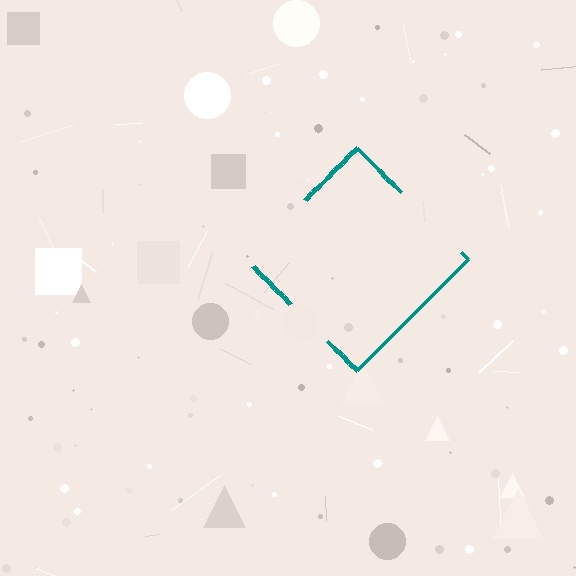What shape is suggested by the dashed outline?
The dashed outline suggests a diamond.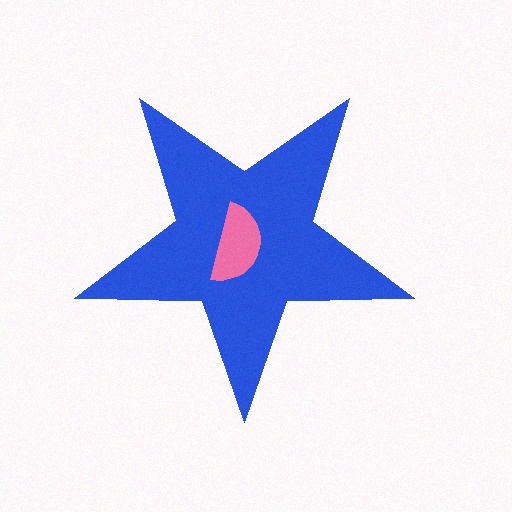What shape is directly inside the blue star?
The pink semicircle.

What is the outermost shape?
The blue star.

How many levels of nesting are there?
2.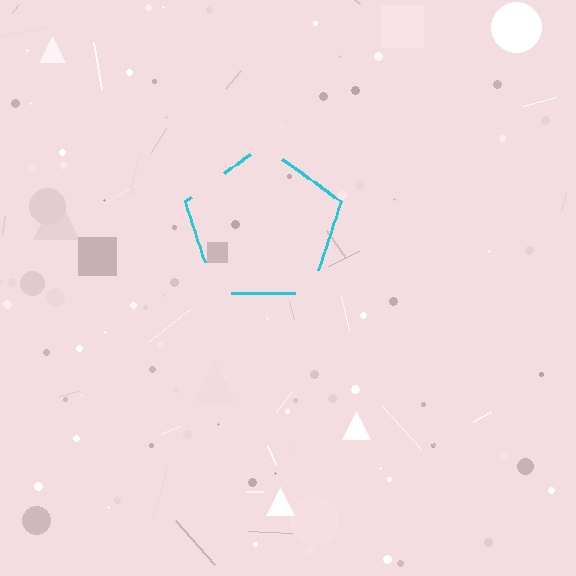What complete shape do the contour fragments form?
The contour fragments form a pentagon.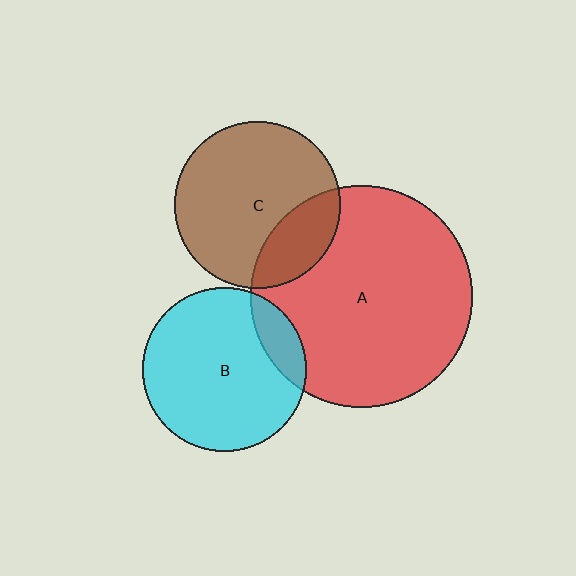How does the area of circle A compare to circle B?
Approximately 1.8 times.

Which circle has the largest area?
Circle A (red).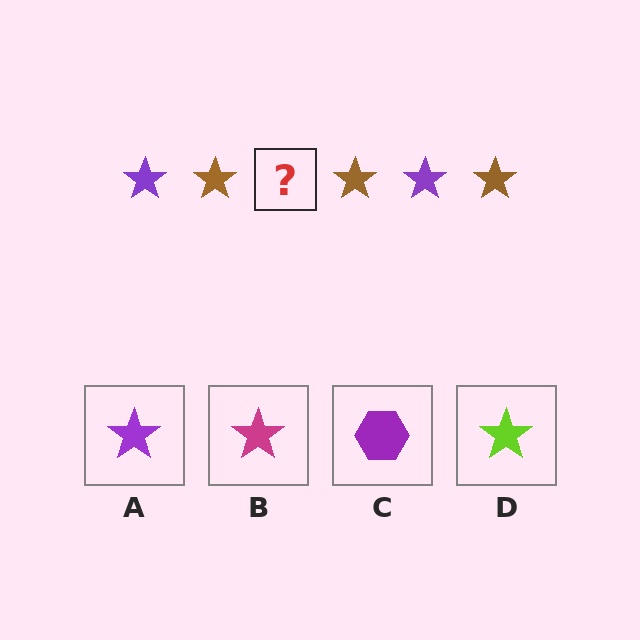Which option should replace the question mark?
Option A.